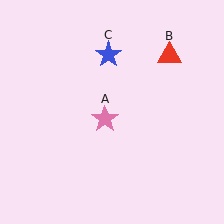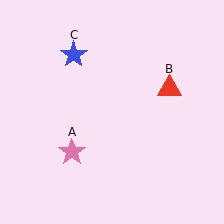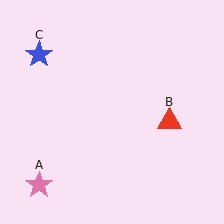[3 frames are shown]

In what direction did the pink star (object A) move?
The pink star (object A) moved down and to the left.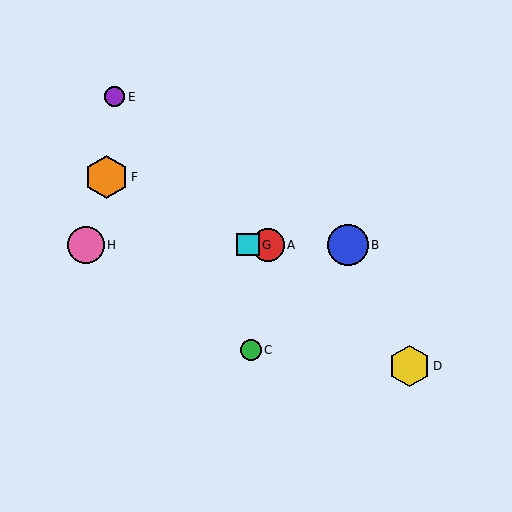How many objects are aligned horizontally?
4 objects (A, B, G, H) are aligned horizontally.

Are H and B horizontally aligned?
Yes, both are at y≈245.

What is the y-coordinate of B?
Object B is at y≈245.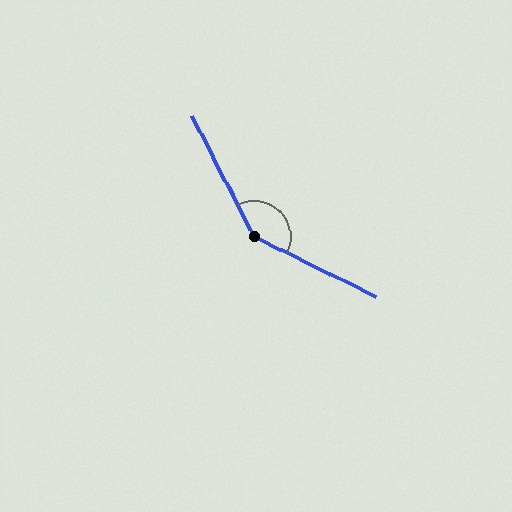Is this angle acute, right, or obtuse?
It is obtuse.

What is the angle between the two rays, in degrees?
Approximately 143 degrees.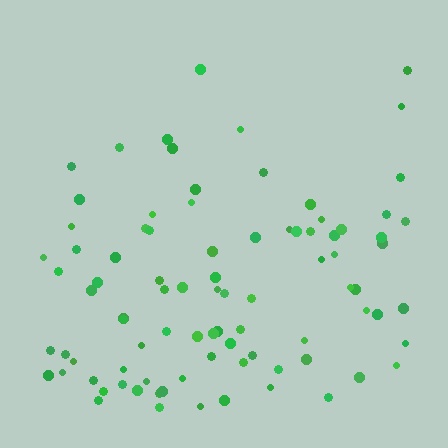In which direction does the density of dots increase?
From top to bottom, with the bottom side densest.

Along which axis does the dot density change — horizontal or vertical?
Vertical.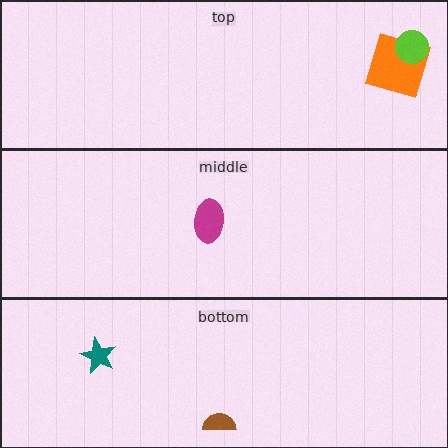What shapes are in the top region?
The orange square, the lime circle.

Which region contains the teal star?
The bottom region.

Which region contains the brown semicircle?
The bottom region.